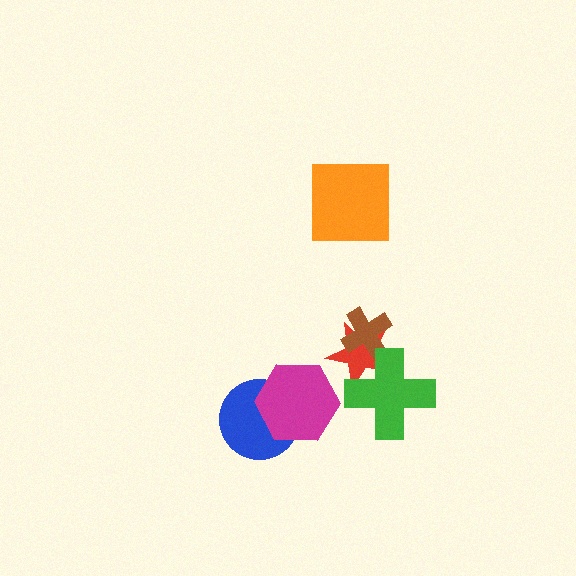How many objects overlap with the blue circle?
1 object overlaps with the blue circle.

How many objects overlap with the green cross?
1 object overlaps with the green cross.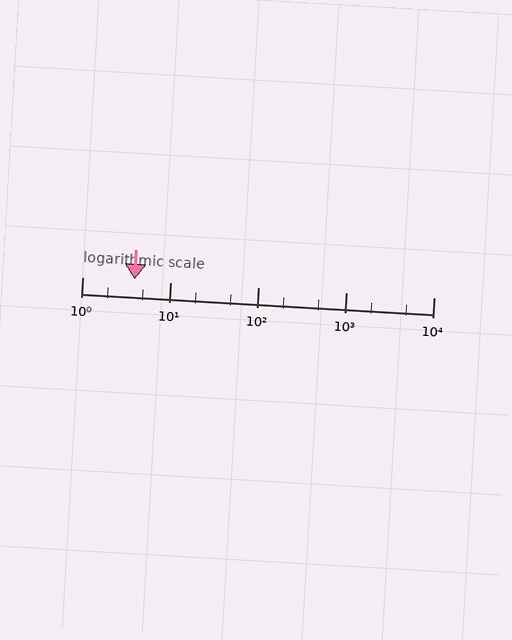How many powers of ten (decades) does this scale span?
The scale spans 4 decades, from 1 to 10000.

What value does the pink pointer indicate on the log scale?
The pointer indicates approximately 3.9.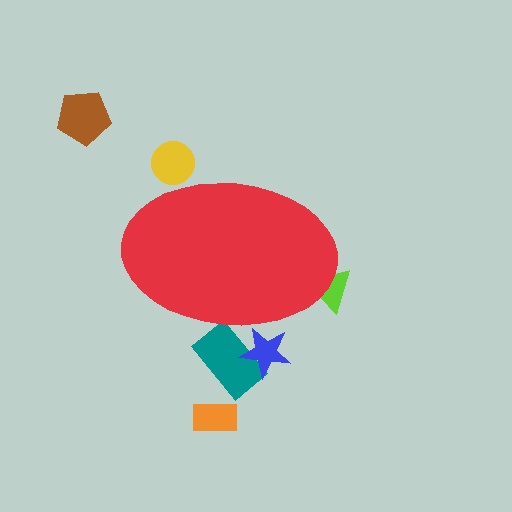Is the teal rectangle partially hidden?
Yes, the teal rectangle is partially hidden behind the red ellipse.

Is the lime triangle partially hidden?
Yes, the lime triangle is partially hidden behind the red ellipse.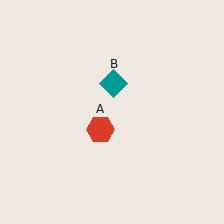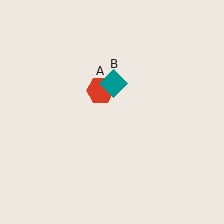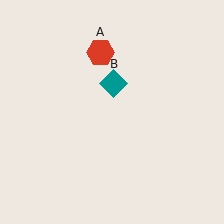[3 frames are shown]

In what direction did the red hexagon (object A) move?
The red hexagon (object A) moved up.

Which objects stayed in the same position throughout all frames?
Teal diamond (object B) remained stationary.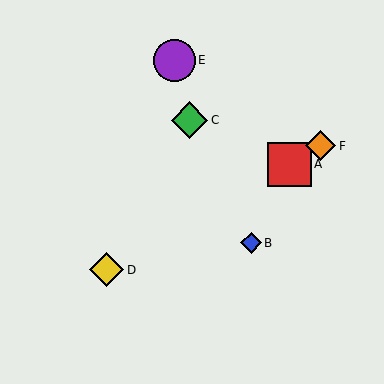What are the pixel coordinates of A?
Object A is at (289, 164).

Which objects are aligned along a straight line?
Objects A, D, F are aligned along a straight line.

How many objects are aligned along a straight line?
3 objects (A, D, F) are aligned along a straight line.